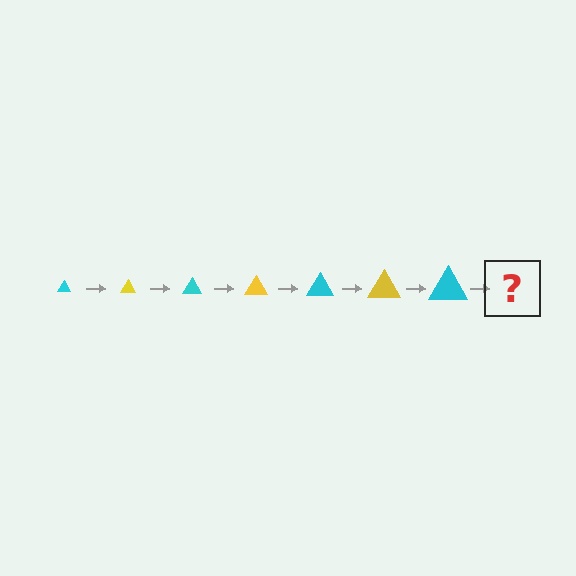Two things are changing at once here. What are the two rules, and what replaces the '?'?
The two rules are that the triangle grows larger each step and the color cycles through cyan and yellow. The '?' should be a yellow triangle, larger than the previous one.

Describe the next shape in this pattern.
It should be a yellow triangle, larger than the previous one.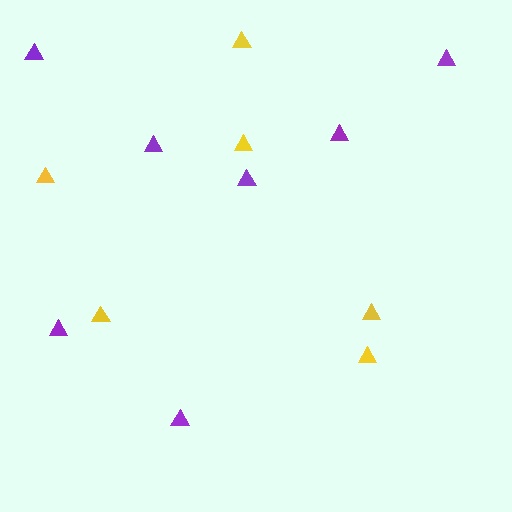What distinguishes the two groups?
There are 2 groups: one group of yellow triangles (6) and one group of purple triangles (7).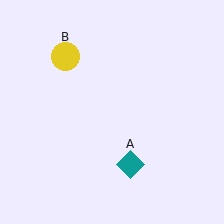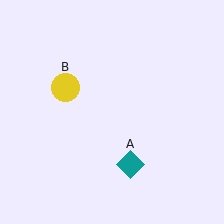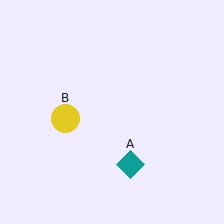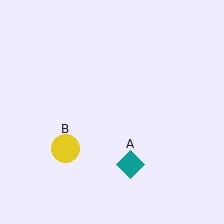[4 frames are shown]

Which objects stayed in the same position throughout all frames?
Teal diamond (object A) remained stationary.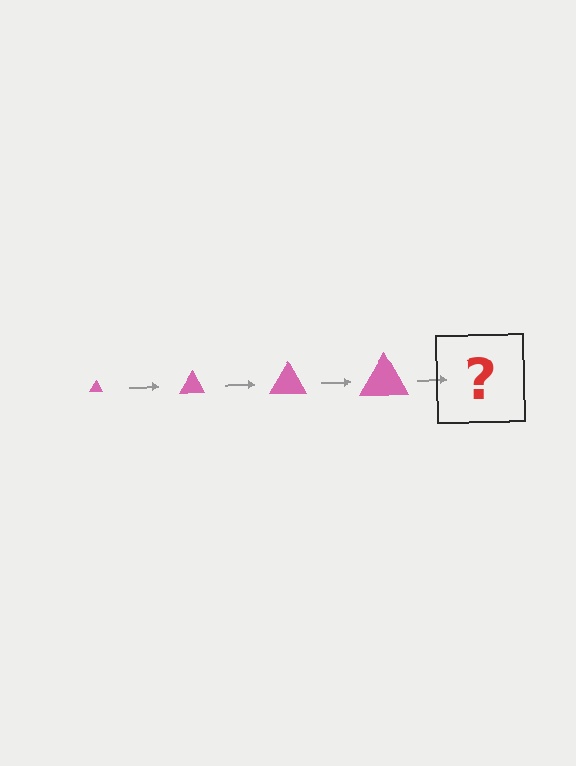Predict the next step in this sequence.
The next step is a pink triangle, larger than the previous one.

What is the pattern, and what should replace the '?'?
The pattern is that the triangle gets progressively larger each step. The '?' should be a pink triangle, larger than the previous one.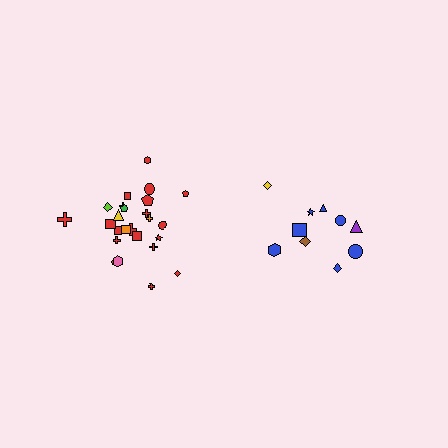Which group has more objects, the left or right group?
The left group.